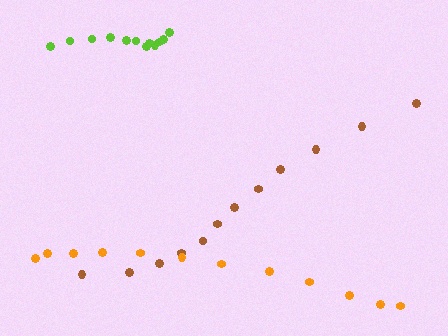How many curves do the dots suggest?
There are 3 distinct paths.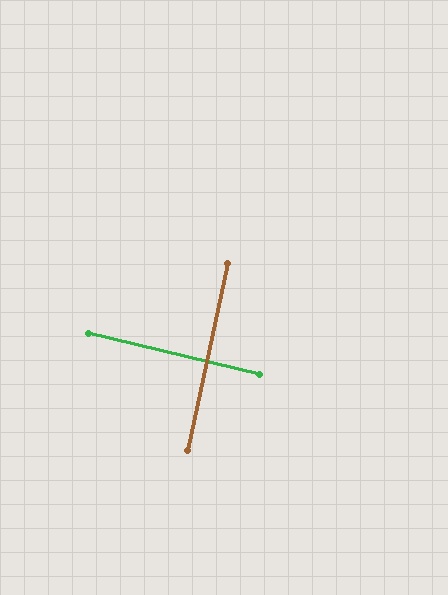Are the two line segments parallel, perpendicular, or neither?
Perpendicular — they meet at approximately 89°.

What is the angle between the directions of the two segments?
Approximately 89 degrees.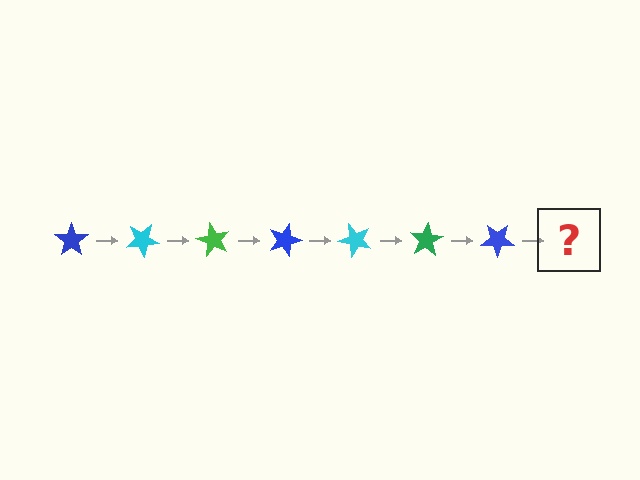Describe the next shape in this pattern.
It should be a cyan star, rotated 210 degrees from the start.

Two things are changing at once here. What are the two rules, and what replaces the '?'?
The two rules are that it rotates 30 degrees each step and the color cycles through blue, cyan, and green. The '?' should be a cyan star, rotated 210 degrees from the start.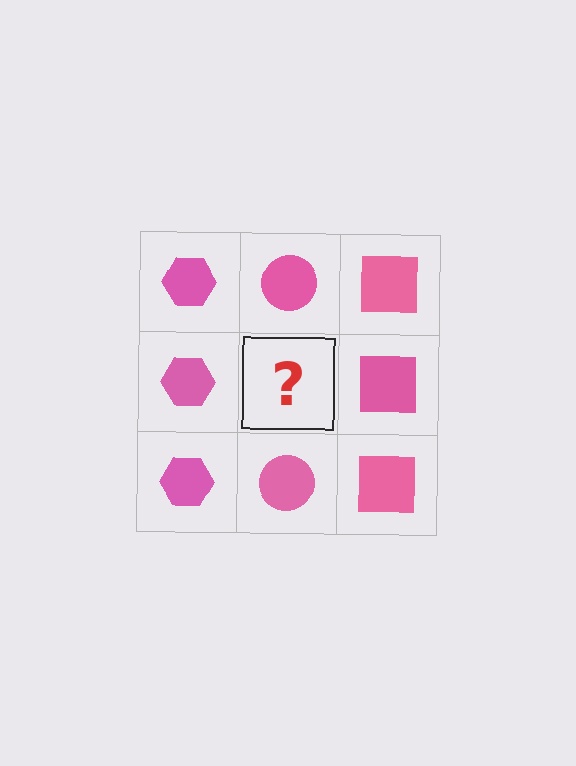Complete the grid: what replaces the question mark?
The question mark should be replaced with a pink circle.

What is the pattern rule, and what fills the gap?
The rule is that each column has a consistent shape. The gap should be filled with a pink circle.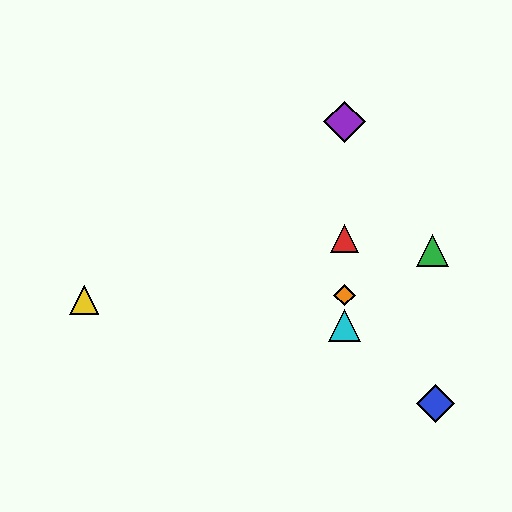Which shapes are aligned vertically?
The red triangle, the purple diamond, the orange diamond, the cyan triangle are aligned vertically.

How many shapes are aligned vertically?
4 shapes (the red triangle, the purple diamond, the orange diamond, the cyan triangle) are aligned vertically.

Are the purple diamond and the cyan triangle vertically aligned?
Yes, both are at x≈345.